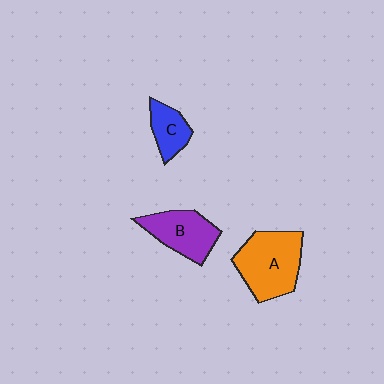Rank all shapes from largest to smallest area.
From largest to smallest: A (orange), B (purple), C (blue).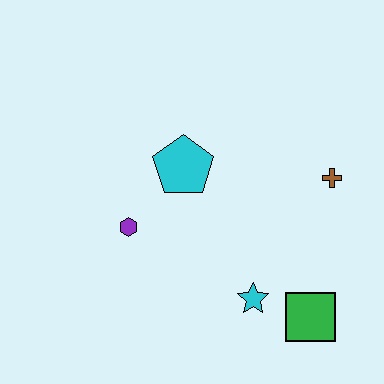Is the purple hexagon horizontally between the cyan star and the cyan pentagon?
No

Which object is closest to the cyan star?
The green square is closest to the cyan star.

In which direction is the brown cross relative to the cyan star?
The brown cross is above the cyan star.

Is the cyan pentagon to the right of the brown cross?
No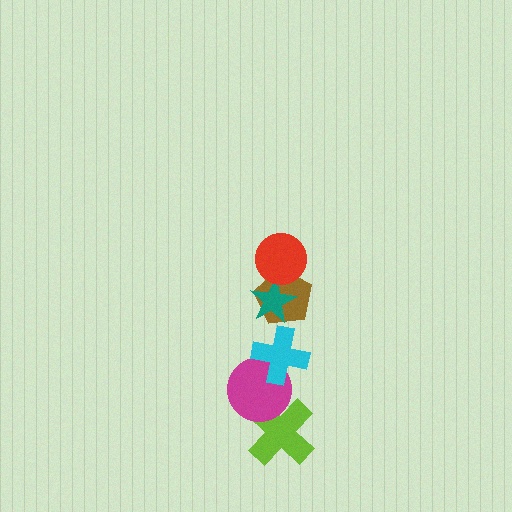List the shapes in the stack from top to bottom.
From top to bottom: the red circle, the teal star, the brown pentagon, the cyan cross, the magenta circle, the lime cross.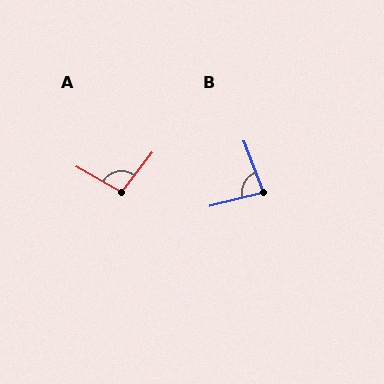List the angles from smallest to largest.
B (83°), A (98°).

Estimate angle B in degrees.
Approximately 83 degrees.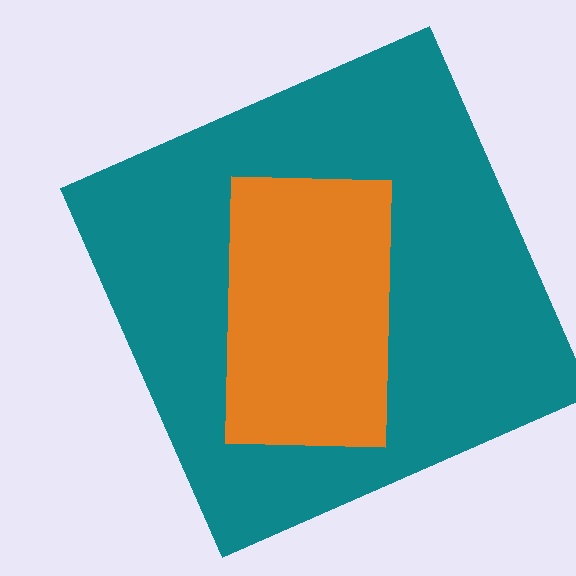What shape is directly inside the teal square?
The orange rectangle.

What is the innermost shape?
The orange rectangle.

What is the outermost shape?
The teal square.